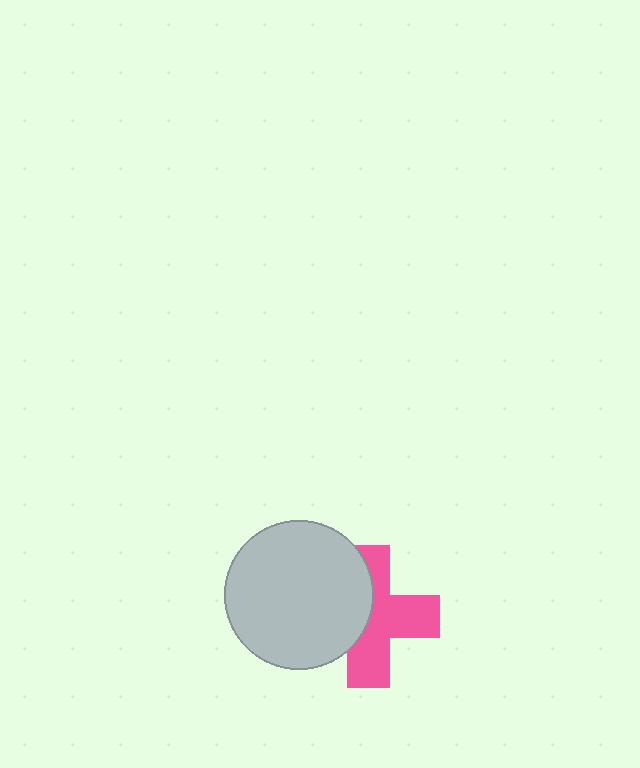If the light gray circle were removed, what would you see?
You would see the complete pink cross.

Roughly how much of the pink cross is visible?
About half of it is visible (roughly 59%).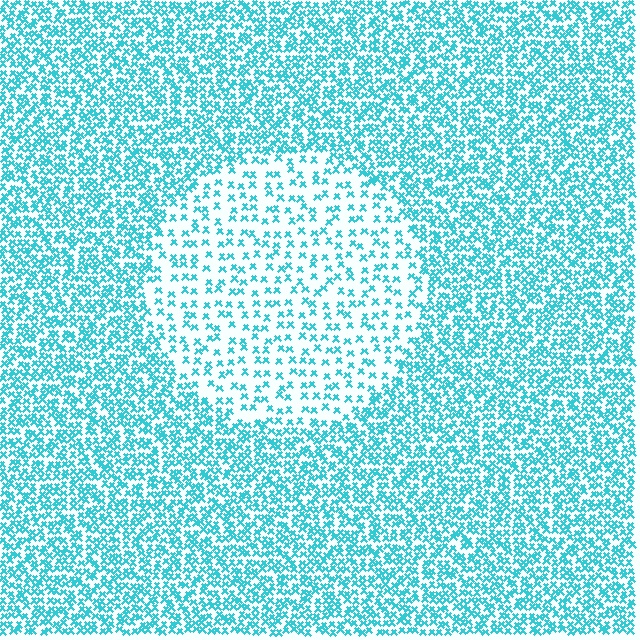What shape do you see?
I see a circle.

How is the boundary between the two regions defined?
The boundary is defined by a change in element density (approximately 2.4x ratio). All elements are the same color, size, and shape.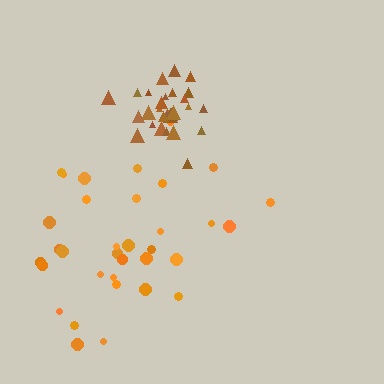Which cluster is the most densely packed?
Brown.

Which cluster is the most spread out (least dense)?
Orange.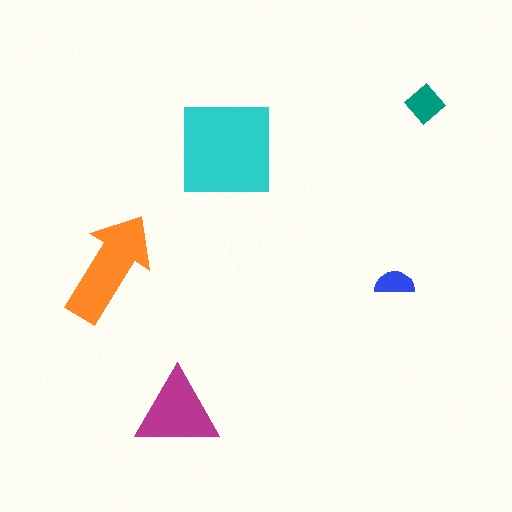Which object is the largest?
The cyan square.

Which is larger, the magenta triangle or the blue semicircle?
The magenta triangle.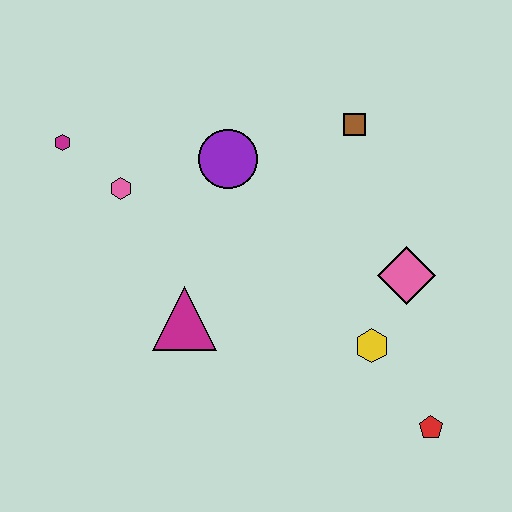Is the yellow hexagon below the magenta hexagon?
Yes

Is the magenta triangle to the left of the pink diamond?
Yes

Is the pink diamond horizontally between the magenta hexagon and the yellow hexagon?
No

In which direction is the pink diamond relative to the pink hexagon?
The pink diamond is to the right of the pink hexagon.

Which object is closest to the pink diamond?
The yellow hexagon is closest to the pink diamond.